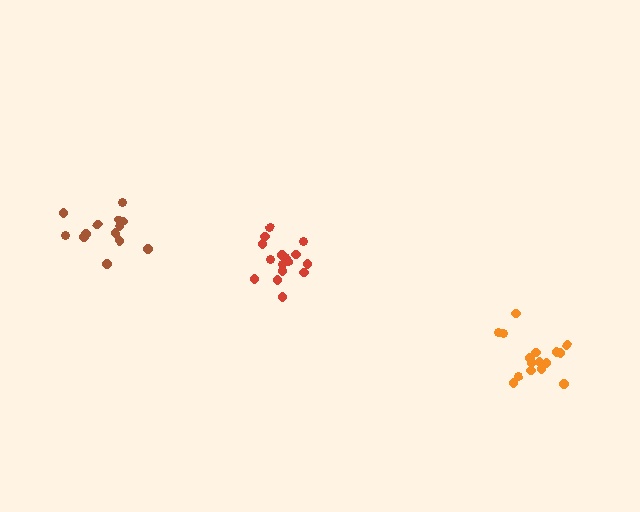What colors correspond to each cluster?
The clusters are colored: orange, brown, red.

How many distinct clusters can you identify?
There are 3 distinct clusters.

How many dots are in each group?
Group 1: 16 dots, Group 2: 13 dots, Group 3: 16 dots (45 total).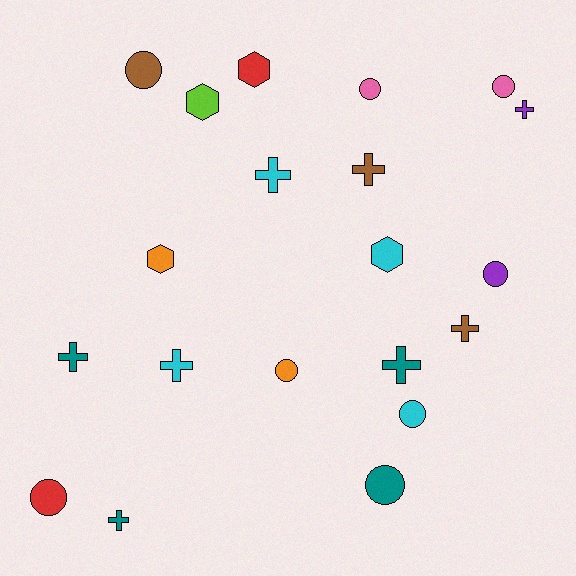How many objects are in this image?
There are 20 objects.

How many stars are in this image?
There are no stars.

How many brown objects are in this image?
There are 3 brown objects.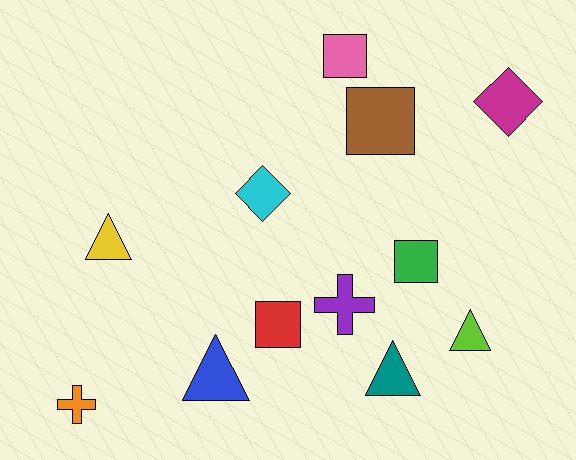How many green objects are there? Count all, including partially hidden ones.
There is 1 green object.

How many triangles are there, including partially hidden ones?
There are 4 triangles.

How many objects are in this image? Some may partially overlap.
There are 12 objects.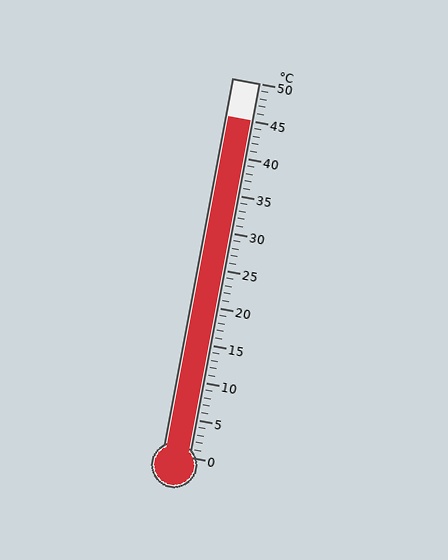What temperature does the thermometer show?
The thermometer shows approximately 45°C.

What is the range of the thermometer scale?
The thermometer scale ranges from 0°C to 50°C.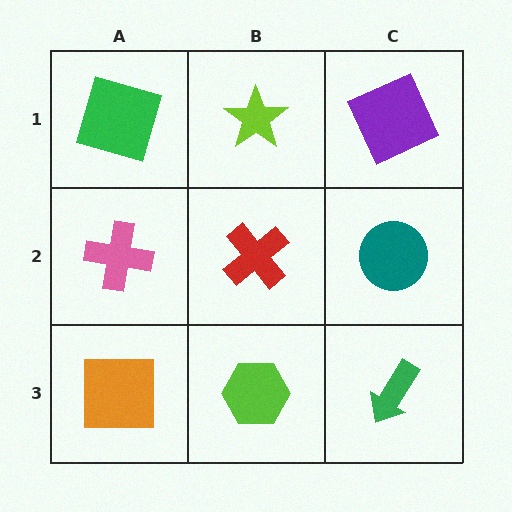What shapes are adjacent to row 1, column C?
A teal circle (row 2, column C), a lime star (row 1, column B).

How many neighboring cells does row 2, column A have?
3.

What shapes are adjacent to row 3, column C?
A teal circle (row 2, column C), a lime hexagon (row 3, column B).